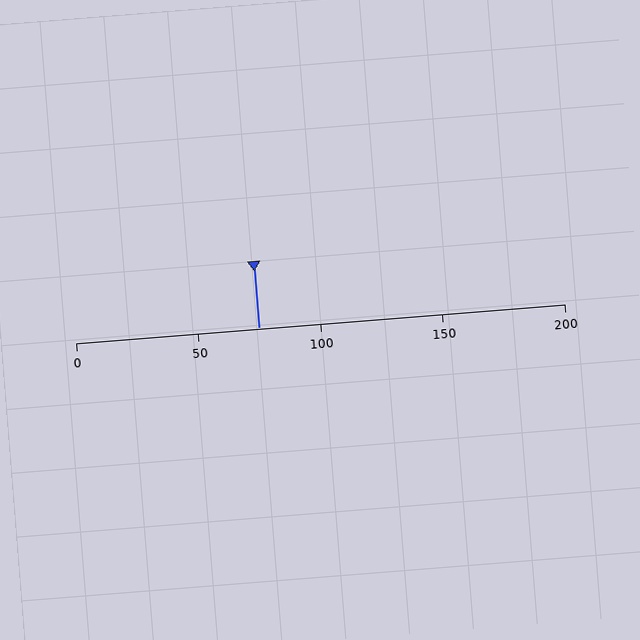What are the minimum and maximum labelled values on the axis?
The axis runs from 0 to 200.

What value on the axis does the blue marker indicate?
The marker indicates approximately 75.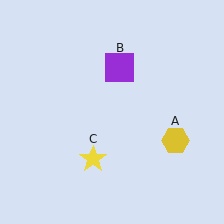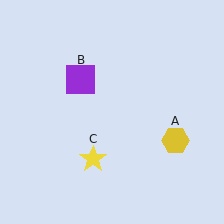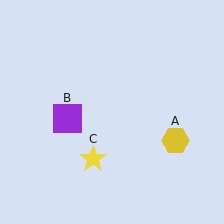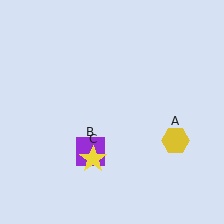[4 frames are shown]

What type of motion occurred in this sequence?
The purple square (object B) rotated counterclockwise around the center of the scene.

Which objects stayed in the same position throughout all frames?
Yellow hexagon (object A) and yellow star (object C) remained stationary.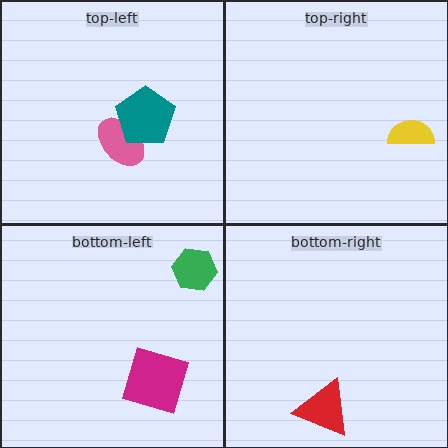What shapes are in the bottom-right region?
The red triangle.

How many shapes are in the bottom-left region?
2.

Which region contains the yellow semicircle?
The top-right region.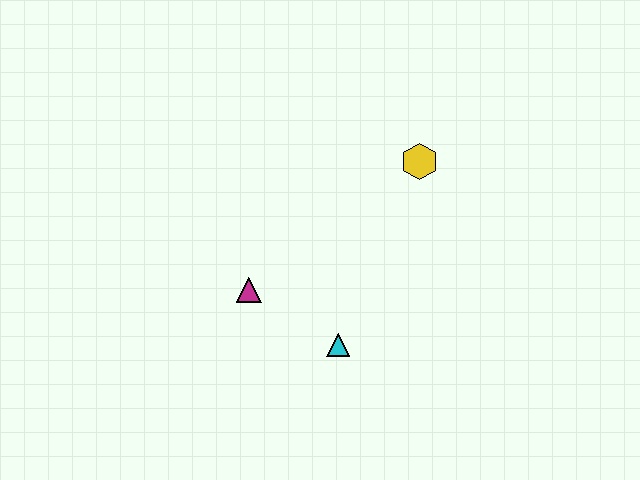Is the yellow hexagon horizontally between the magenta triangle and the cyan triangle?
No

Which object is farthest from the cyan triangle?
The yellow hexagon is farthest from the cyan triangle.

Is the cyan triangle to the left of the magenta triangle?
No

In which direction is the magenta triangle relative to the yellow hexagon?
The magenta triangle is to the left of the yellow hexagon.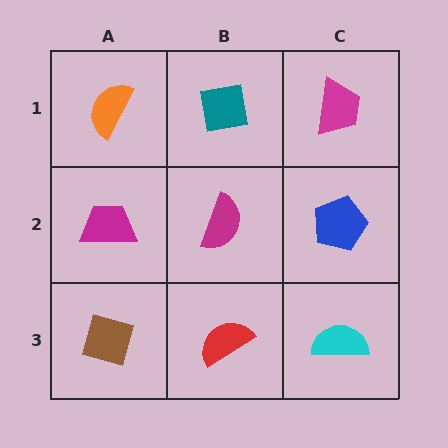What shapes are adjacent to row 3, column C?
A blue pentagon (row 2, column C), a red semicircle (row 3, column B).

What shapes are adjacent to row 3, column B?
A magenta semicircle (row 2, column B), a brown diamond (row 3, column A), a cyan semicircle (row 3, column C).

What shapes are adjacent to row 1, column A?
A magenta trapezoid (row 2, column A), a teal square (row 1, column B).